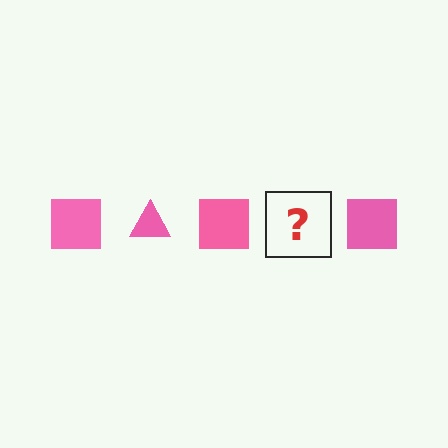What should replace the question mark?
The question mark should be replaced with a pink triangle.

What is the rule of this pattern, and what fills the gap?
The rule is that the pattern cycles through square, triangle shapes in pink. The gap should be filled with a pink triangle.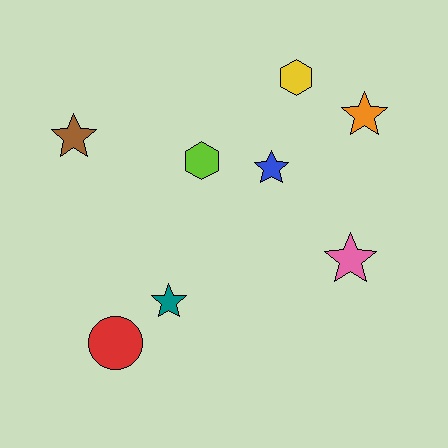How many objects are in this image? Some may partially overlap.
There are 8 objects.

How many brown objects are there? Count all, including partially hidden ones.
There is 1 brown object.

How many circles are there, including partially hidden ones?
There is 1 circle.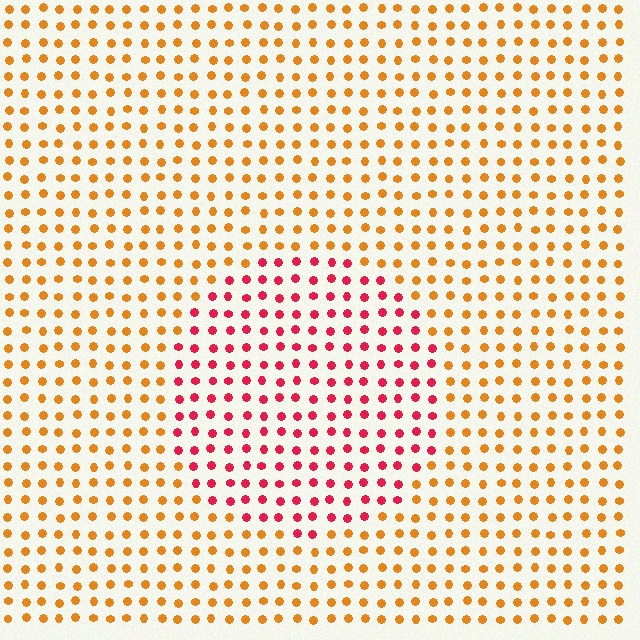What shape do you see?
I see a circle.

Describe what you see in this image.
The image is filled with small orange elements in a uniform arrangement. A circle-shaped region is visible where the elements are tinted to a slightly different hue, forming a subtle color boundary.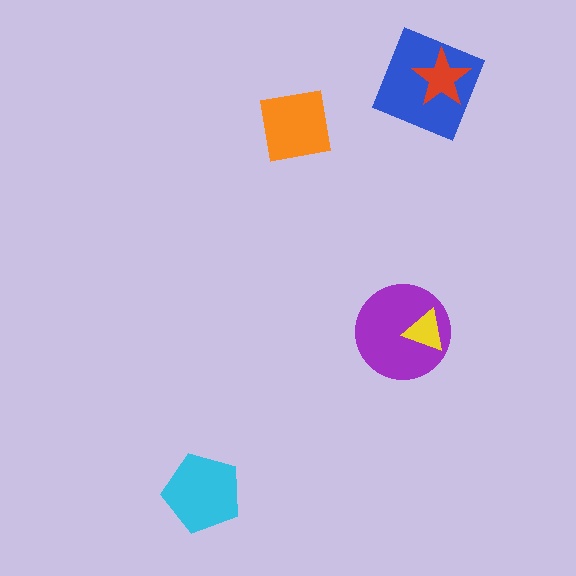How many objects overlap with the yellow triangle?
1 object overlaps with the yellow triangle.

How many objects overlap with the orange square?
0 objects overlap with the orange square.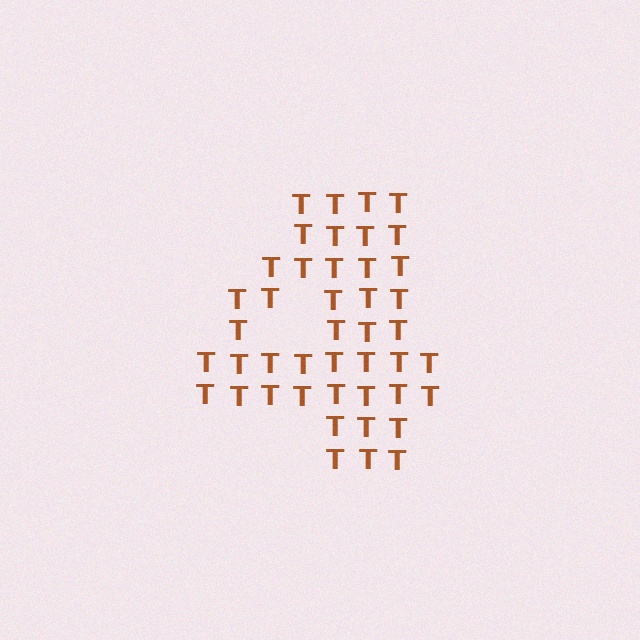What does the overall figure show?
The overall figure shows the digit 4.